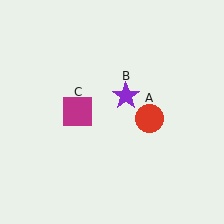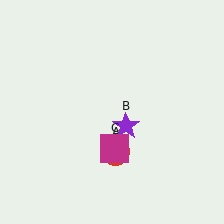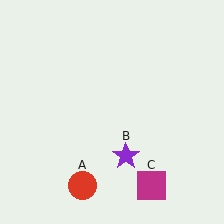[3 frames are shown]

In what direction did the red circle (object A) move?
The red circle (object A) moved down and to the left.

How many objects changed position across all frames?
3 objects changed position: red circle (object A), purple star (object B), magenta square (object C).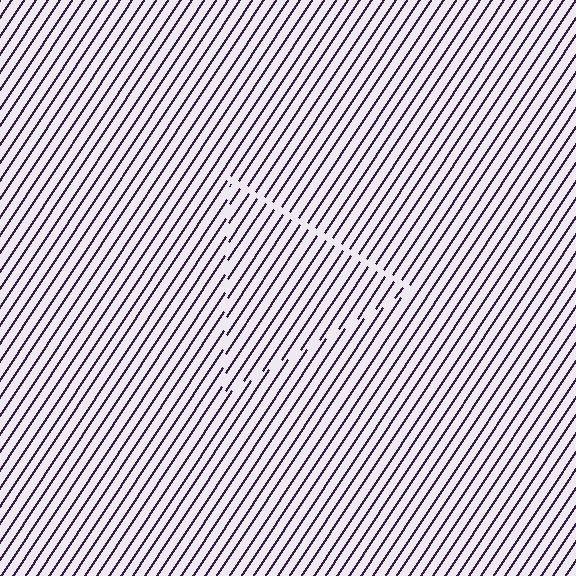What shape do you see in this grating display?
An illusory triangle. The interior of the shape contains the same grating, shifted by half a period — the contour is defined by the phase discontinuity where line-ends from the inner and outer gratings abut.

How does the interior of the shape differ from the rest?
The interior of the shape contains the same grating, shifted by half a period — the contour is defined by the phase discontinuity where line-ends from the inner and outer gratings abut.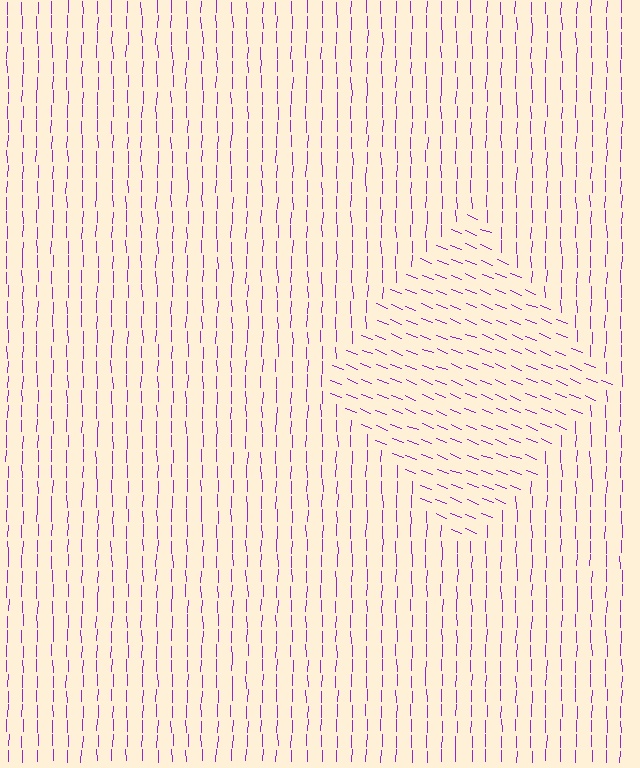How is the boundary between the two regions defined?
The boundary is defined purely by a change in line orientation (approximately 69 degrees difference). All lines are the same color and thickness.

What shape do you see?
I see a diamond.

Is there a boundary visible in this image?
Yes, there is a texture boundary formed by a change in line orientation.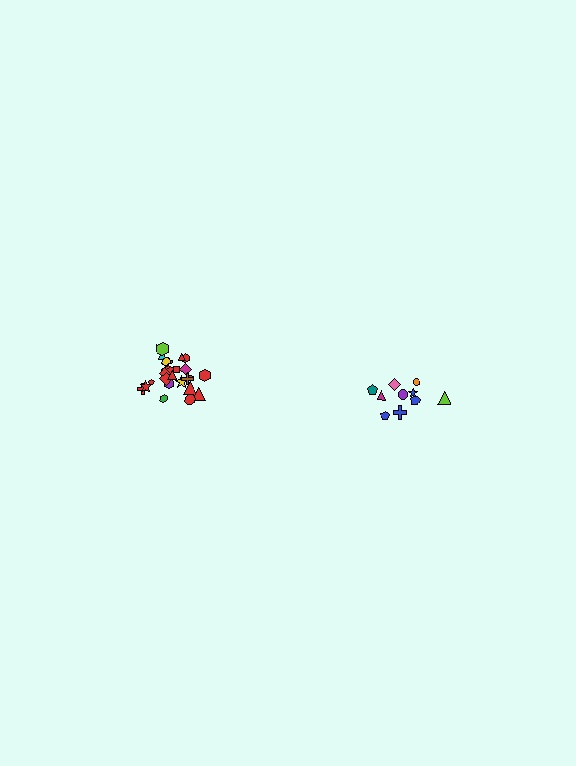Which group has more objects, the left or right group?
The left group.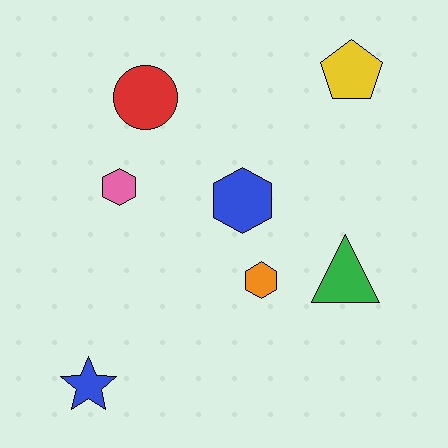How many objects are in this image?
There are 7 objects.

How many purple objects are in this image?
There are no purple objects.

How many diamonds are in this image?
There are no diamonds.